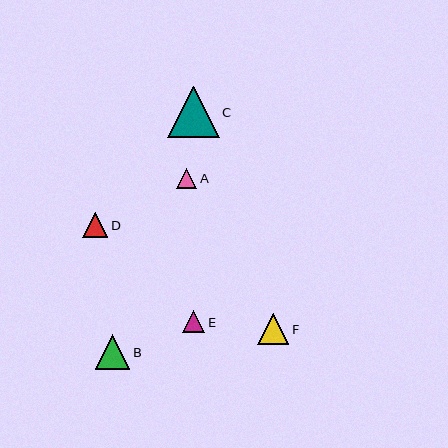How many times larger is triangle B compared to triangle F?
Triangle B is approximately 1.1 times the size of triangle F.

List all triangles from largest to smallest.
From largest to smallest: C, B, F, D, E, A.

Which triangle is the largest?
Triangle C is the largest with a size of approximately 52 pixels.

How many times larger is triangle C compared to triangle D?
Triangle C is approximately 2.0 times the size of triangle D.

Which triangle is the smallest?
Triangle A is the smallest with a size of approximately 20 pixels.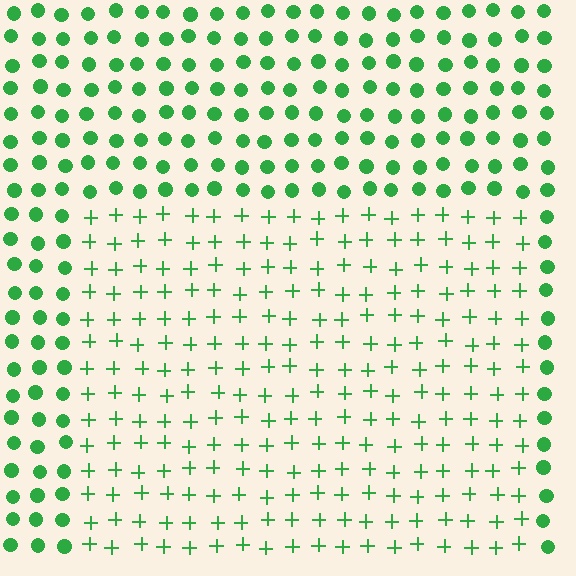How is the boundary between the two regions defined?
The boundary is defined by a change in element shape: plus signs inside vs. circles outside. All elements share the same color and spacing.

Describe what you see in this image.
The image is filled with small green elements arranged in a uniform grid. A rectangle-shaped region contains plus signs, while the surrounding area contains circles. The boundary is defined purely by the change in element shape.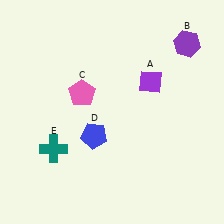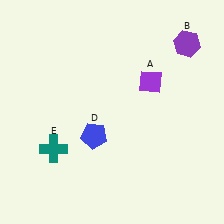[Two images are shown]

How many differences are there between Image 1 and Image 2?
There is 1 difference between the two images.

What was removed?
The pink pentagon (C) was removed in Image 2.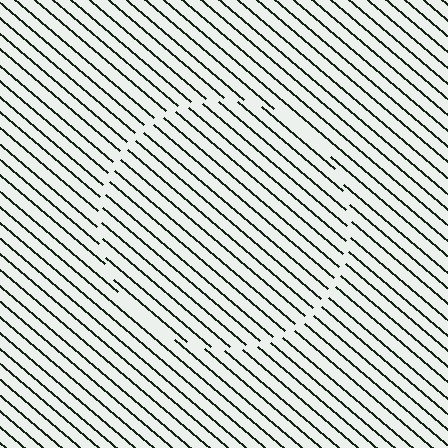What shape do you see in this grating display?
An illusory circle. The interior of the shape contains the same grating, shifted by half a period — the contour is defined by the phase discontinuity where line-ends from the inner and outer gratings abut.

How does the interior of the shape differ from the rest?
The interior of the shape contains the same grating, shifted by half a period — the contour is defined by the phase discontinuity where line-ends from the inner and outer gratings abut.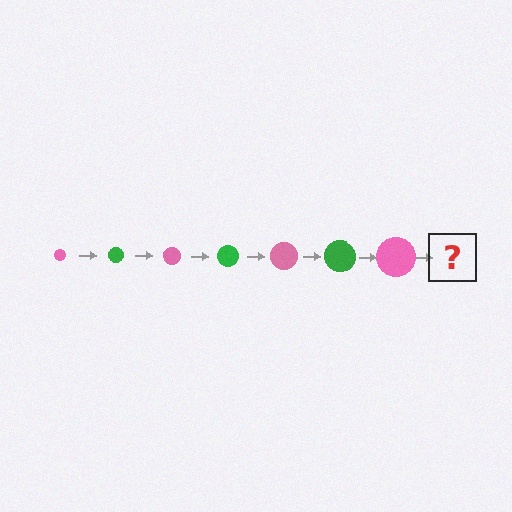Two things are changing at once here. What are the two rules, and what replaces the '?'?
The two rules are that the circle grows larger each step and the color cycles through pink and green. The '?' should be a green circle, larger than the previous one.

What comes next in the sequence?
The next element should be a green circle, larger than the previous one.